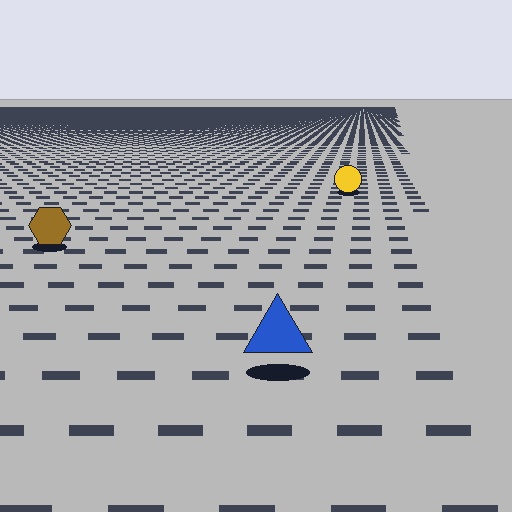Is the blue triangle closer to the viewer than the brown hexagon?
Yes. The blue triangle is closer — you can tell from the texture gradient: the ground texture is coarser near it.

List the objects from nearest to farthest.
From nearest to farthest: the blue triangle, the brown hexagon, the yellow circle.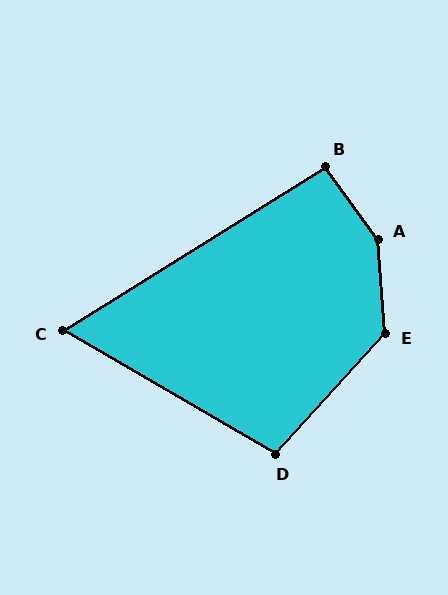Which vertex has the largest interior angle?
A, at approximately 148 degrees.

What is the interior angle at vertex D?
Approximately 102 degrees (obtuse).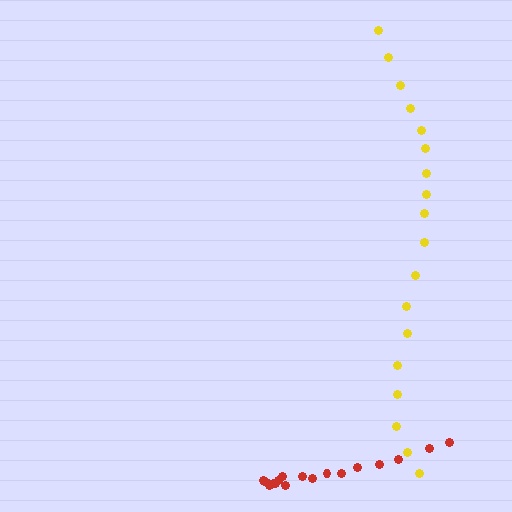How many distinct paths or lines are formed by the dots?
There are 2 distinct paths.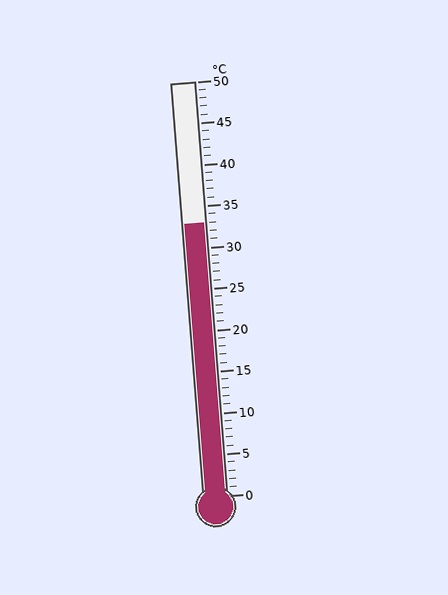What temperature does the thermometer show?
The thermometer shows approximately 33°C.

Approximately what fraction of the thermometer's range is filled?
The thermometer is filled to approximately 65% of its range.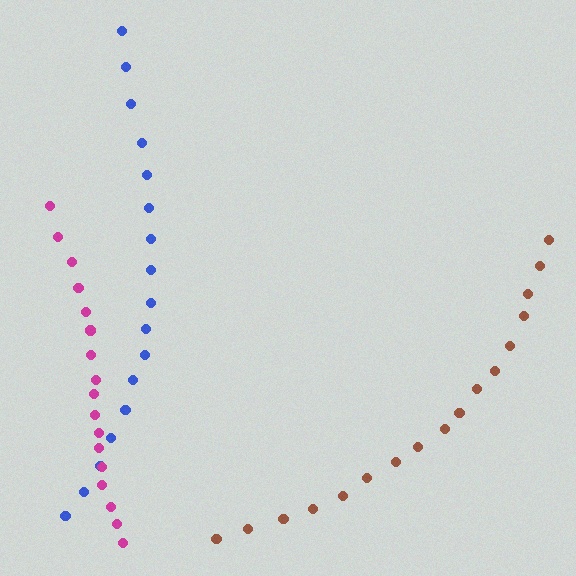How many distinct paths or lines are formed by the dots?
There are 3 distinct paths.